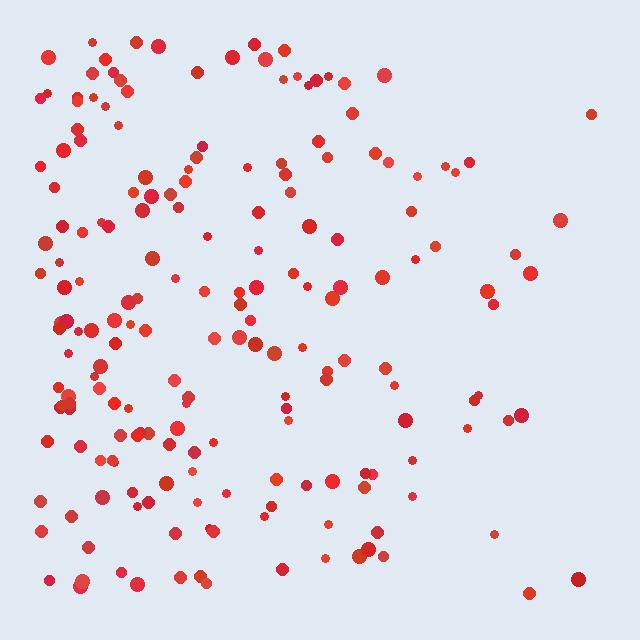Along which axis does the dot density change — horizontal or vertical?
Horizontal.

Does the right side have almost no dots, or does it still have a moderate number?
Still a moderate number, just noticeably fewer than the left.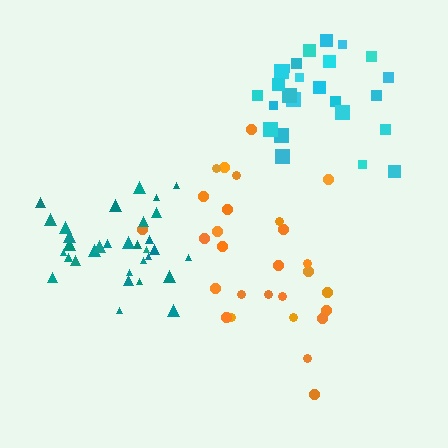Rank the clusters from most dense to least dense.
teal, cyan, orange.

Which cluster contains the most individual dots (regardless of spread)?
Teal (32).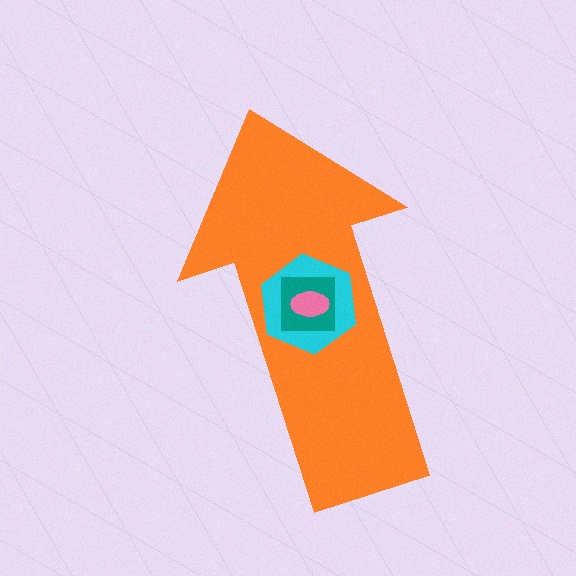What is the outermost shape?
The orange arrow.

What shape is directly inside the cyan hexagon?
The teal square.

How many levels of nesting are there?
4.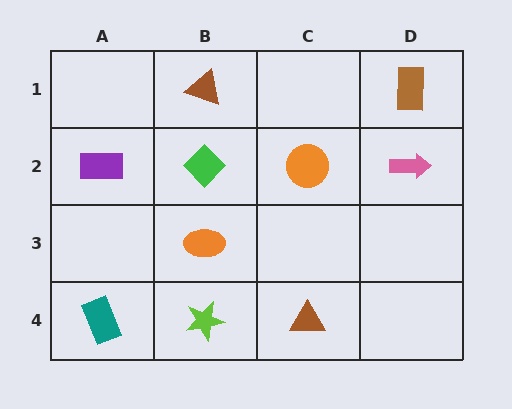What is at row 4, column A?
A teal rectangle.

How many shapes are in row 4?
3 shapes.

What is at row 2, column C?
An orange circle.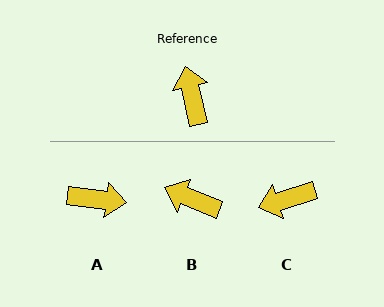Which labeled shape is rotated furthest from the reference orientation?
A, about 110 degrees away.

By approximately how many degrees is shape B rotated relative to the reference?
Approximately 55 degrees counter-clockwise.